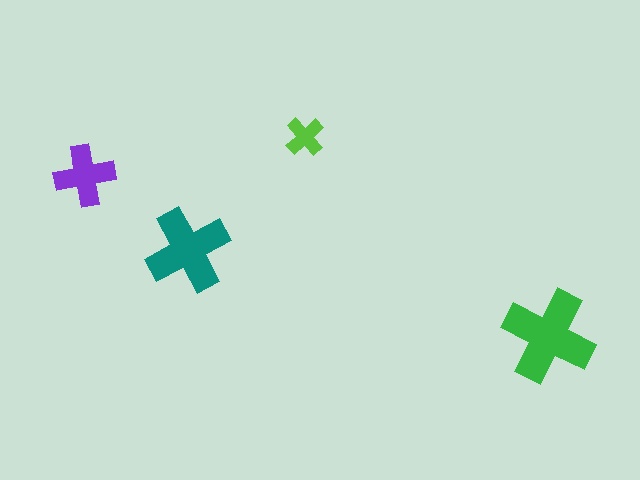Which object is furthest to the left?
The purple cross is leftmost.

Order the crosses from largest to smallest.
the green one, the teal one, the purple one, the lime one.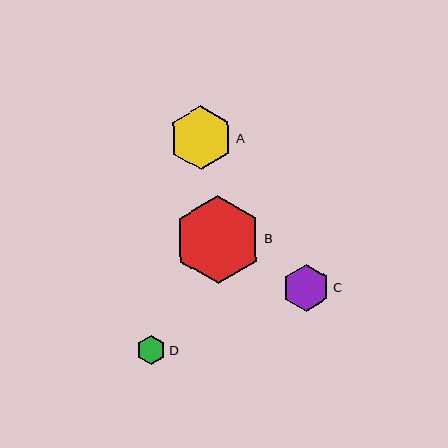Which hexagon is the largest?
Hexagon B is the largest with a size of approximately 87 pixels.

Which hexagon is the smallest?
Hexagon D is the smallest with a size of approximately 29 pixels.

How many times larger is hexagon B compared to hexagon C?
Hexagon B is approximately 1.8 times the size of hexagon C.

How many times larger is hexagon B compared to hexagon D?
Hexagon B is approximately 3.0 times the size of hexagon D.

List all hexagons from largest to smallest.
From largest to smallest: B, A, C, D.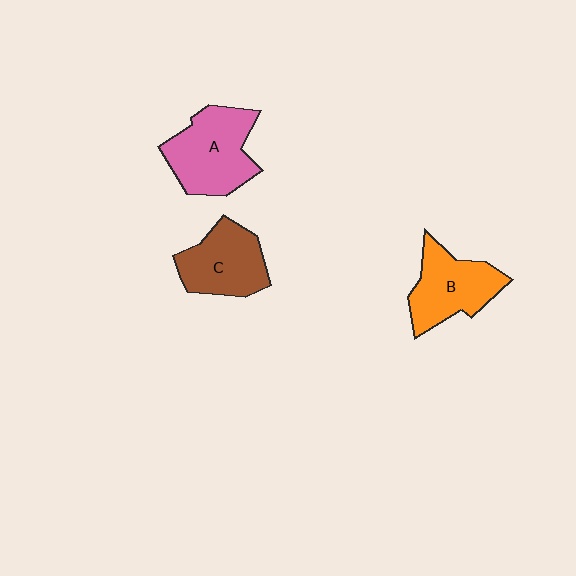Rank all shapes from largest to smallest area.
From largest to smallest: A (pink), B (orange), C (brown).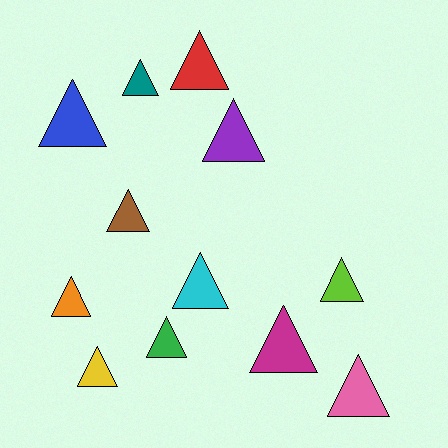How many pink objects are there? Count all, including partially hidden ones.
There is 1 pink object.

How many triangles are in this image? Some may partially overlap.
There are 12 triangles.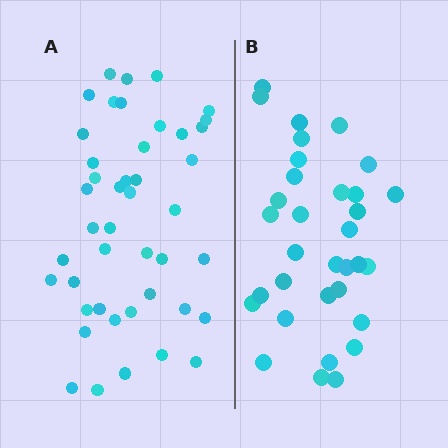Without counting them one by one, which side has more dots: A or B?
Region A (the left region) has more dots.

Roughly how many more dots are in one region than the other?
Region A has roughly 12 or so more dots than region B.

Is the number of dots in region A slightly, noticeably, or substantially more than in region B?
Region A has noticeably more, but not dramatically so. The ratio is roughly 1.3 to 1.